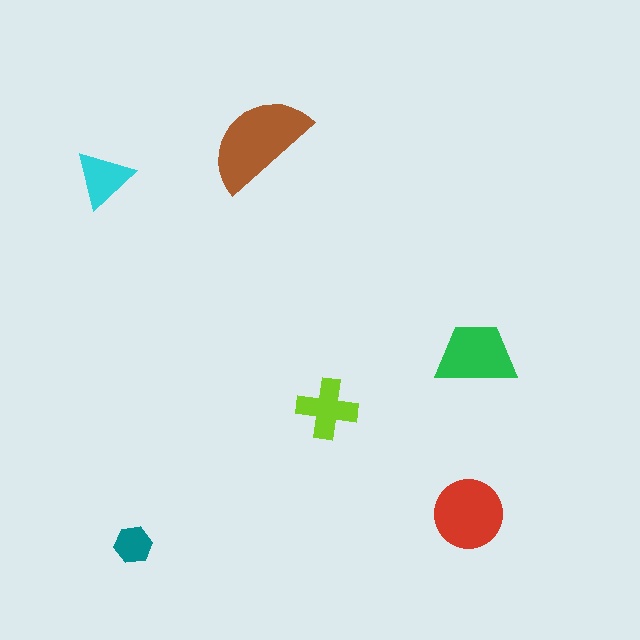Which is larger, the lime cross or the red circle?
The red circle.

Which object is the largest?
The brown semicircle.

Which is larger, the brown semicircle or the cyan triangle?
The brown semicircle.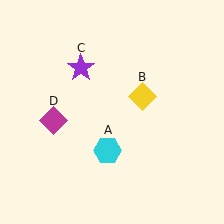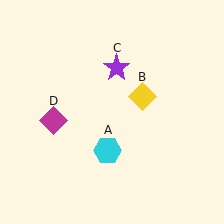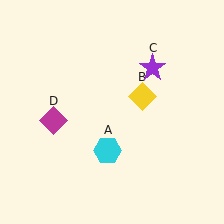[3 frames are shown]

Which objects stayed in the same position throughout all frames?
Cyan hexagon (object A) and yellow diamond (object B) and magenta diamond (object D) remained stationary.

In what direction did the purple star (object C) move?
The purple star (object C) moved right.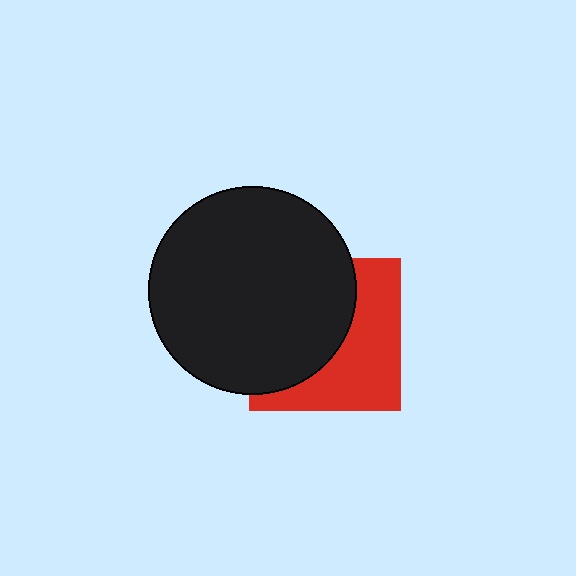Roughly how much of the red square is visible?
About half of it is visible (roughly 47%).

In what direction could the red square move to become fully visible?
The red square could move right. That would shift it out from behind the black circle entirely.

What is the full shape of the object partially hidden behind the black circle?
The partially hidden object is a red square.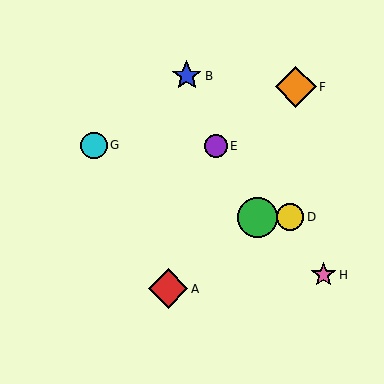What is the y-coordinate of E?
Object E is at y≈146.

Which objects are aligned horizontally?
Objects C, D are aligned horizontally.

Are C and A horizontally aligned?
No, C is at y≈217 and A is at y≈289.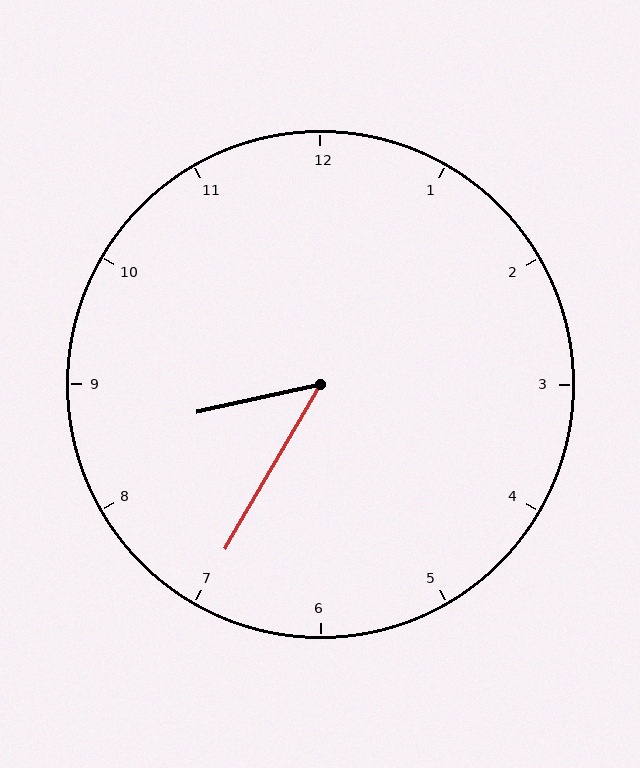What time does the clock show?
8:35.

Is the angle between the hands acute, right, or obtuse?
It is acute.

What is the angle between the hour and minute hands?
Approximately 48 degrees.